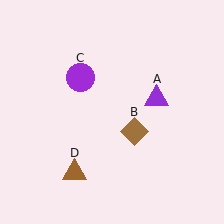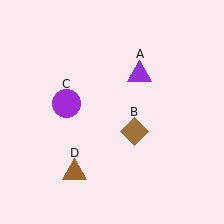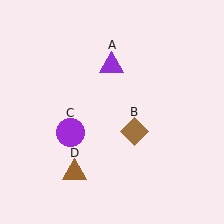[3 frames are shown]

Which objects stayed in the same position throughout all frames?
Brown diamond (object B) and brown triangle (object D) remained stationary.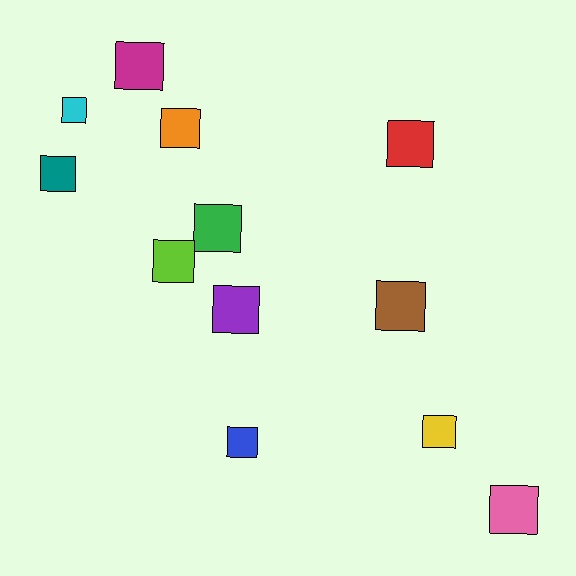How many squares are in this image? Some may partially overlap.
There are 12 squares.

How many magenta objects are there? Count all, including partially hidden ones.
There is 1 magenta object.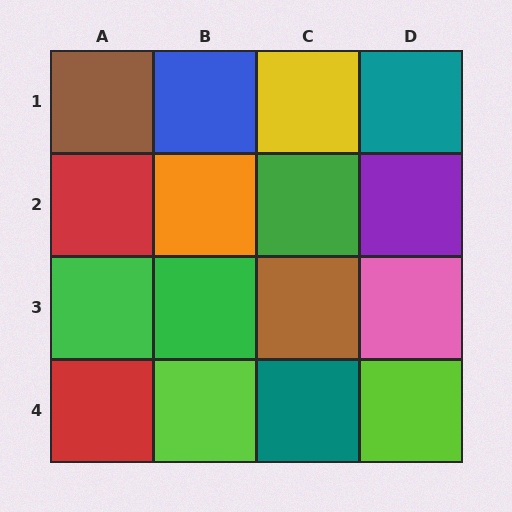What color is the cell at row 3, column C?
Brown.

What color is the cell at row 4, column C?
Teal.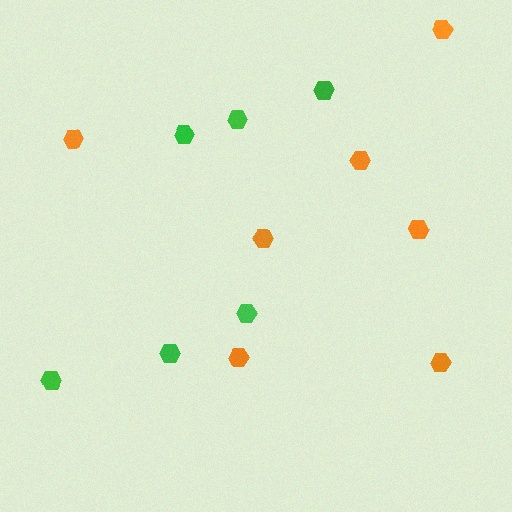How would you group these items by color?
There are 2 groups: one group of green hexagons (6) and one group of orange hexagons (7).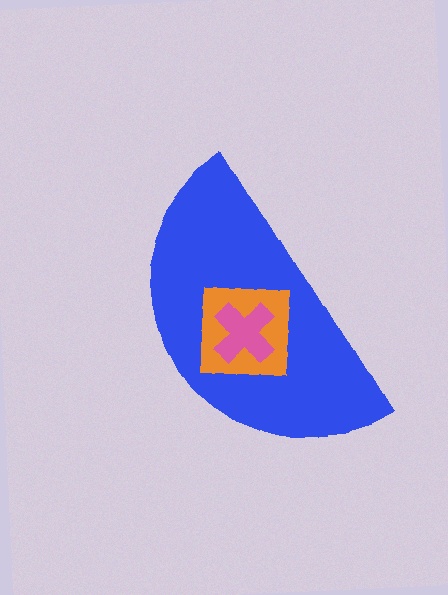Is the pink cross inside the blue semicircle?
Yes.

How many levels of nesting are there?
3.